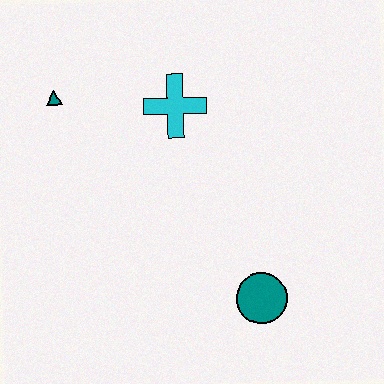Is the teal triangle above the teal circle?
Yes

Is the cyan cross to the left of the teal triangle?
No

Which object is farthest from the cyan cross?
The teal circle is farthest from the cyan cross.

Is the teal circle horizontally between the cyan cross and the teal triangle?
No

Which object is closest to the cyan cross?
The teal triangle is closest to the cyan cross.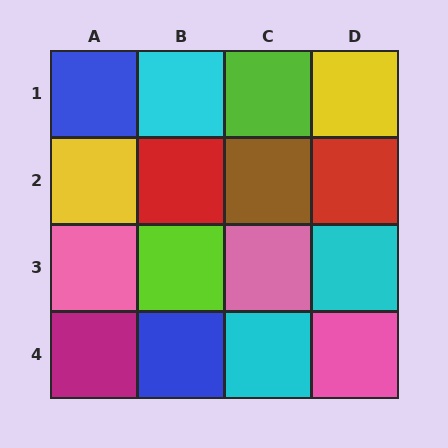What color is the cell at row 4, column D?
Pink.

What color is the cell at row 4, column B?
Blue.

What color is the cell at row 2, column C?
Brown.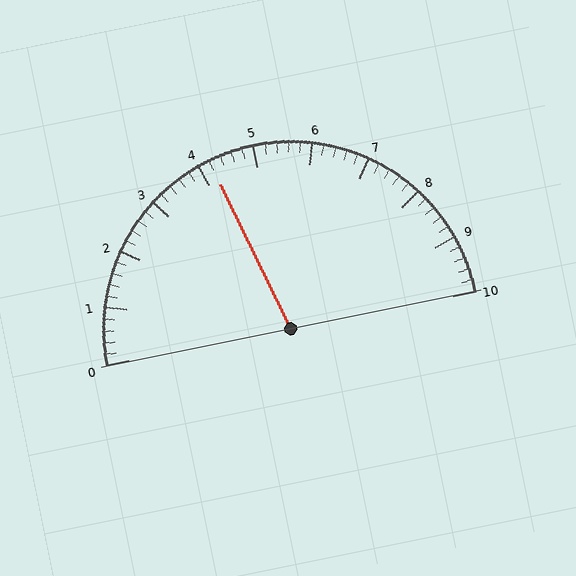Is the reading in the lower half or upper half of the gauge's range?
The reading is in the lower half of the range (0 to 10).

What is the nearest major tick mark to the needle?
The nearest major tick mark is 4.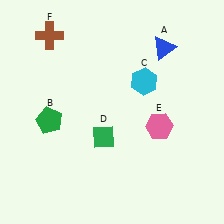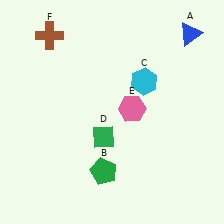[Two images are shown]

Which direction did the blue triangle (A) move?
The blue triangle (A) moved right.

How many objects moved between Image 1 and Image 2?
3 objects moved between the two images.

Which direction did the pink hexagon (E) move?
The pink hexagon (E) moved left.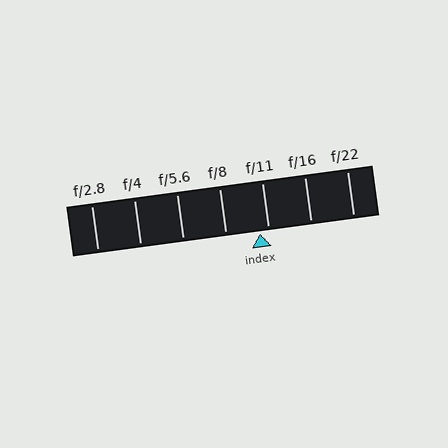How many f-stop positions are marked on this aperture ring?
There are 7 f-stop positions marked.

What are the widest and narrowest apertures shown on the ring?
The widest aperture shown is f/2.8 and the narrowest is f/22.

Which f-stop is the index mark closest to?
The index mark is closest to f/11.